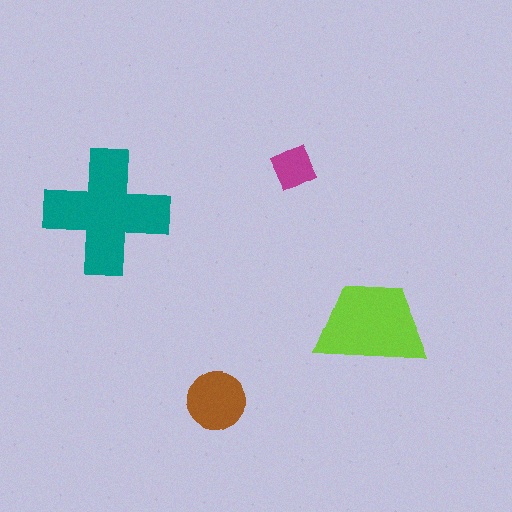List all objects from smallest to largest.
The magenta square, the brown circle, the lime trapezoid, the teal cross.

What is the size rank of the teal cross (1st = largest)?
1st.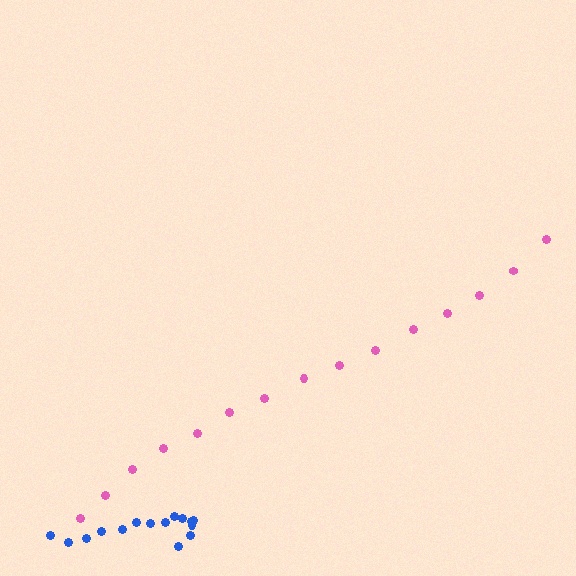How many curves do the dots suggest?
There are 2 distinct paths.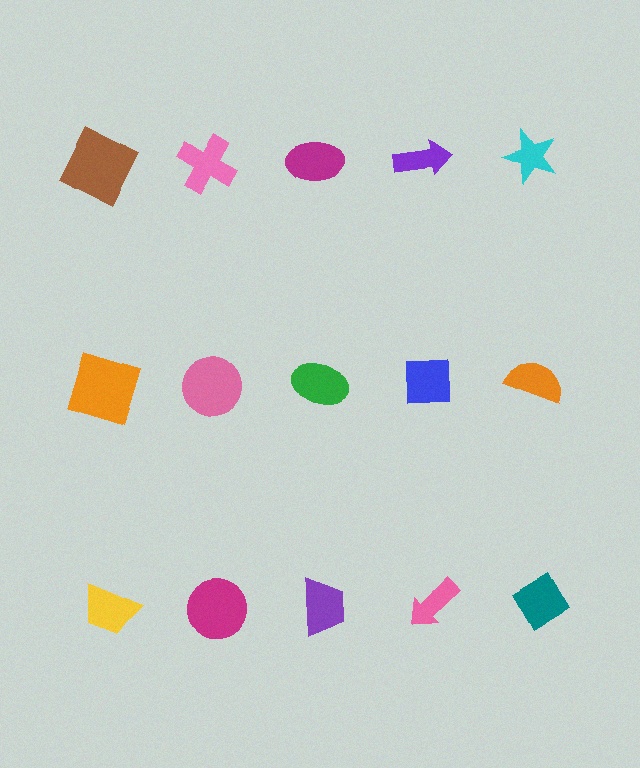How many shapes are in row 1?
5 shapes.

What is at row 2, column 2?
A pink circle.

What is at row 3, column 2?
A magenta circle.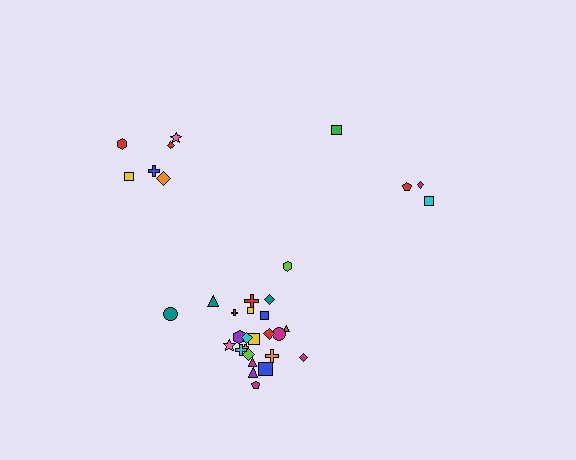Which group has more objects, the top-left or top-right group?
The top-left group.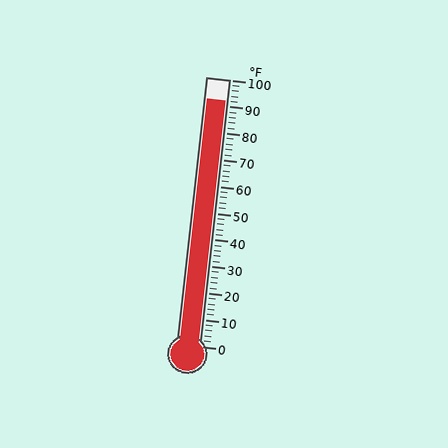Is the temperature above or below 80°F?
The temperature is above 80°F.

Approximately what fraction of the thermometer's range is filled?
The thermometer is filled to approximately 90% of its range.